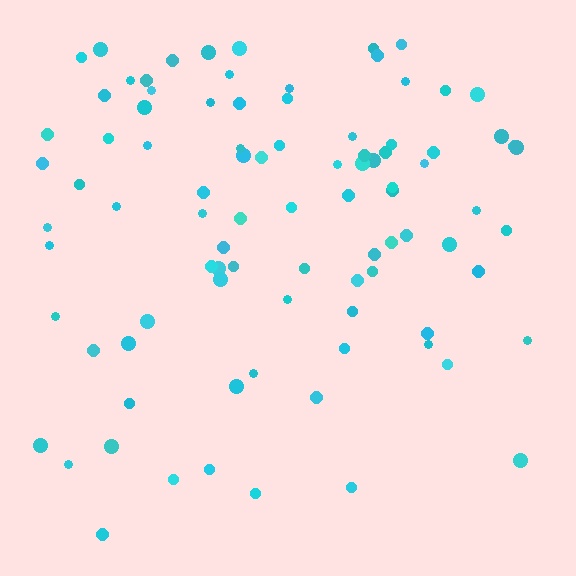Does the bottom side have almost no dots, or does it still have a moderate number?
Still a moderate number, just noticeably fewer than the top.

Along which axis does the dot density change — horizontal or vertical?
Vertical.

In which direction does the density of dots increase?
From bottom to top, with the top side densest.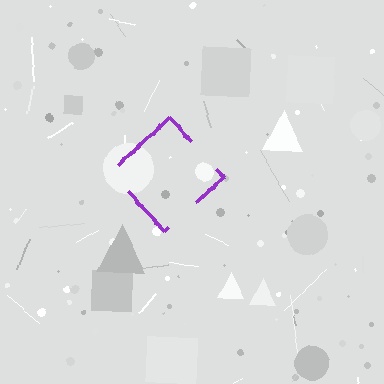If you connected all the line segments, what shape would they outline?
They would outline a diamond.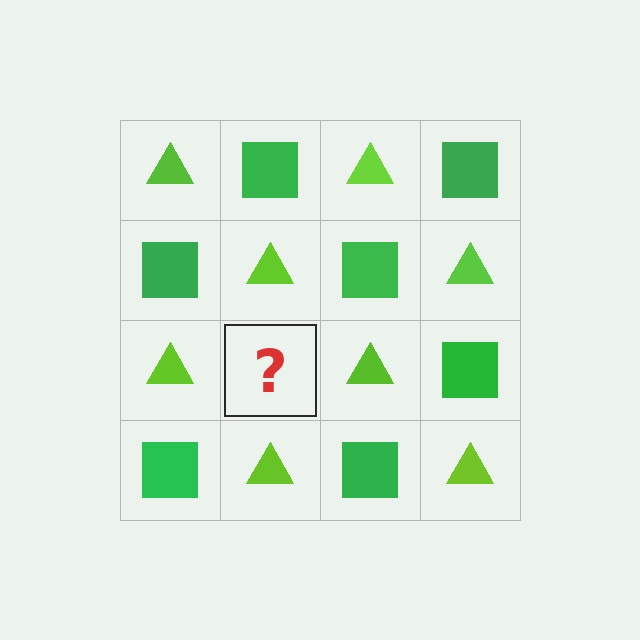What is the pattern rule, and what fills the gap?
The rule is that it alternates lime triangle and green square in a checkerboard pattern. The gap should be filled with a green square.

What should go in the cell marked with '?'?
The missing cell should contain a green square.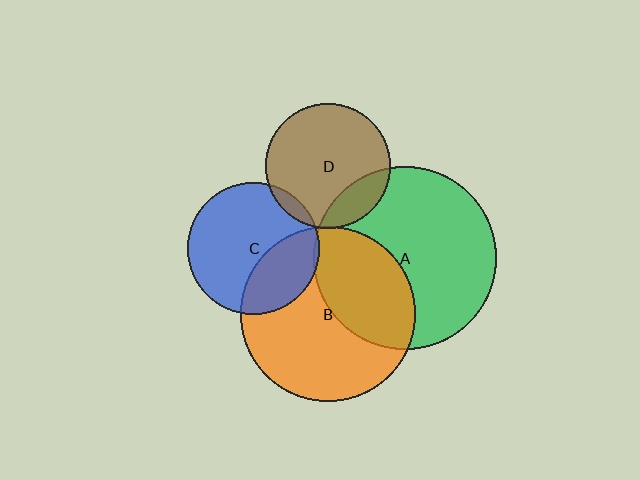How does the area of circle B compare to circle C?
Approximately 1.8 times.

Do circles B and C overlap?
Yes.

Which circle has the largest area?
Circle A (green).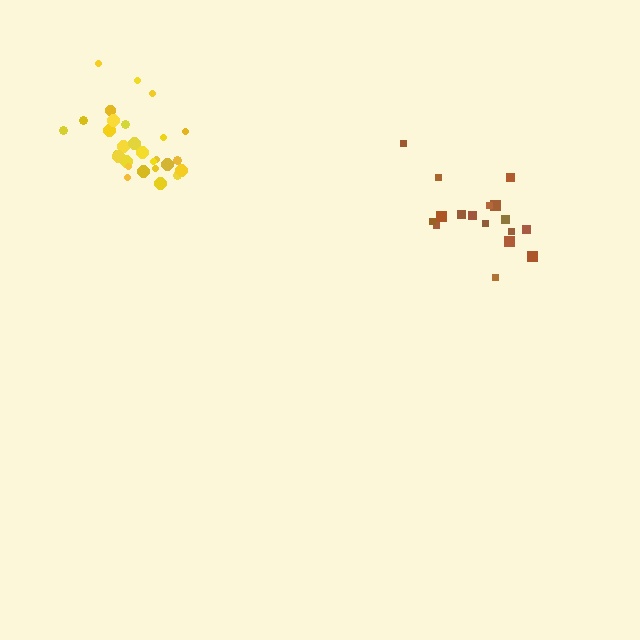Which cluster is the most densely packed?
Yellow.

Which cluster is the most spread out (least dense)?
Brown.